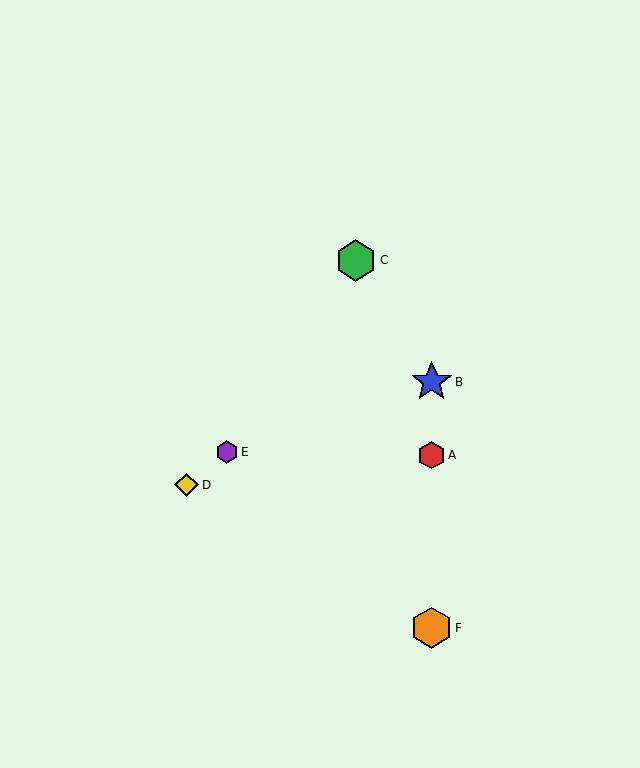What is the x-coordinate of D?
Object D is at x≈187.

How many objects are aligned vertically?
3 objects (A, B, F) are aligned vertically.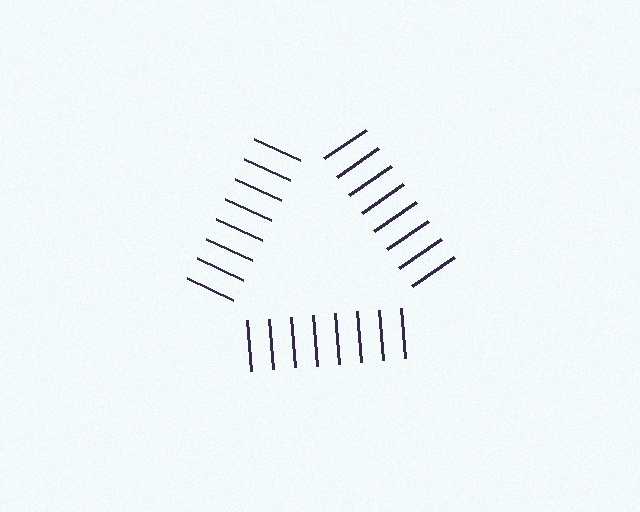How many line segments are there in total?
24 — 8 along each of the 3 edges.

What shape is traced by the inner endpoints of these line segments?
An illusory triangle — the line segments terminate on its edges but no continuous stroke is drawn.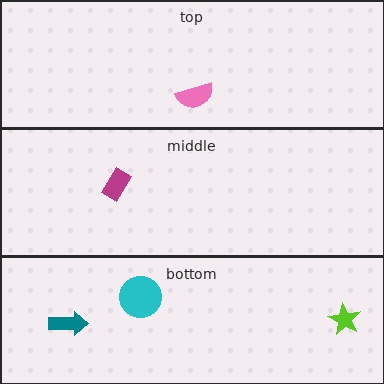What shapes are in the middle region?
The magenta rectangle.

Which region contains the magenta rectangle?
The middle region.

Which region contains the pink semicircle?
The top region.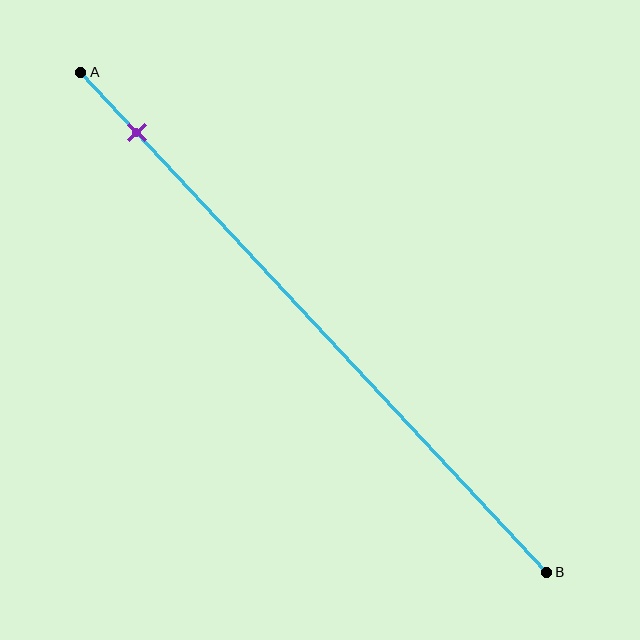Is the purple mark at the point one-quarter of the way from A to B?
No, the mark is at about 10% from A, not at the 25% one-quarter point.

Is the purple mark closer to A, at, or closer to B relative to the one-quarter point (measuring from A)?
The purple mark is closer to point A than the one-quarter point of segment AB.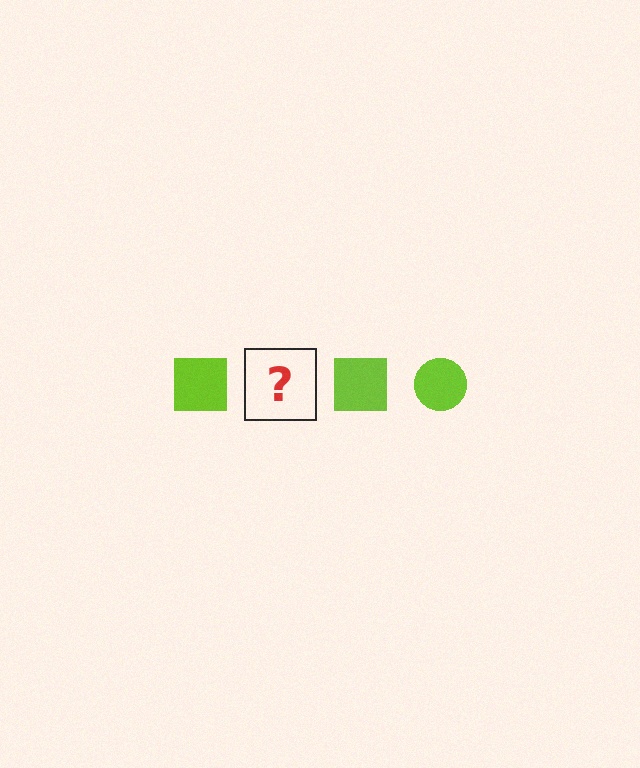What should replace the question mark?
The question mark should be replaced with a lime circle.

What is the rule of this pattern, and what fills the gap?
The rule is that the pattern cycles through square, circle shapes in lime. The gap should be filled with a lime circle.